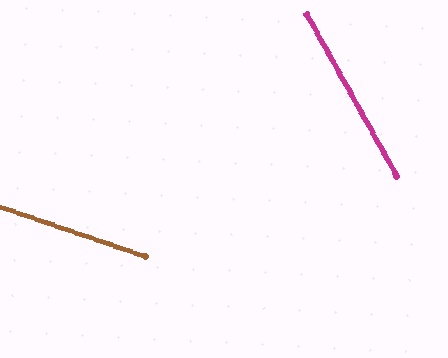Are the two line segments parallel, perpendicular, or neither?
Neither parallel nor perpendicular — they differ by about 42°.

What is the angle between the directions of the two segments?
Approximately 42 degrees.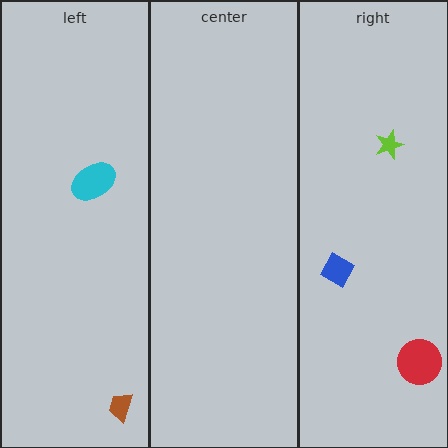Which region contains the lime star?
The right region.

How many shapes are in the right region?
3.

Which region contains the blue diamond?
The right region.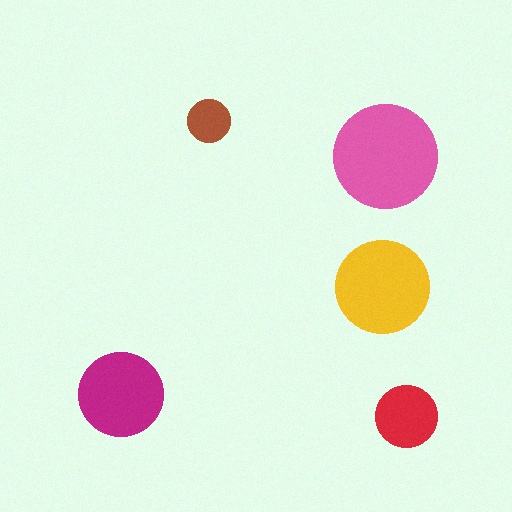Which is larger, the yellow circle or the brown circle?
The yellow one.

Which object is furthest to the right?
The red circle is rightmost.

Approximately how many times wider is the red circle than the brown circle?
About 1.5 times wider.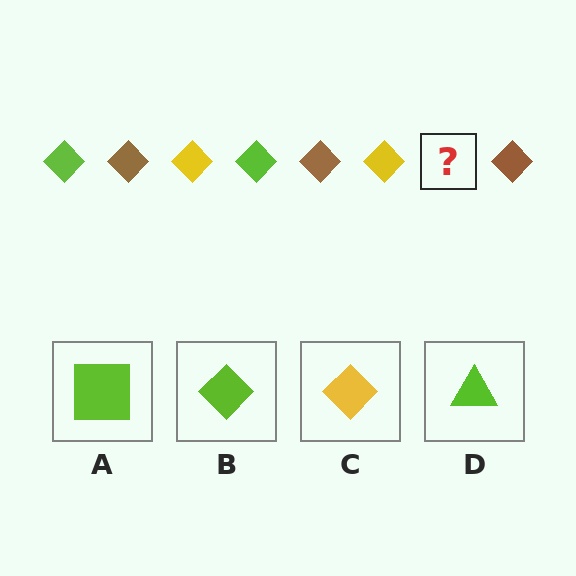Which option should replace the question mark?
Option B.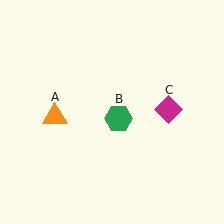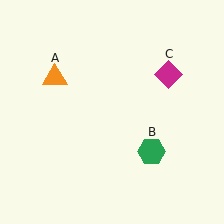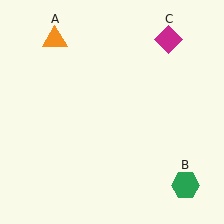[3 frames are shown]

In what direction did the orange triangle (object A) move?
The orange triangle (object A) moved up.